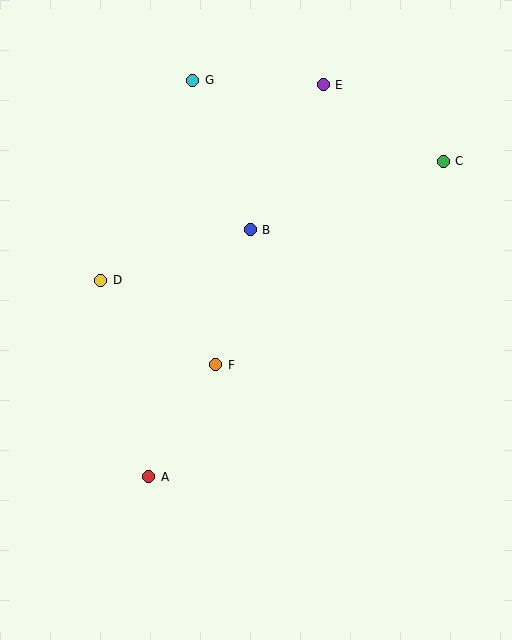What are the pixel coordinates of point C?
Point C is at (443, 161).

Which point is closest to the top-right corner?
Point C is closest to the top-right corner.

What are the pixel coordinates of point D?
Point D is at (101, 280).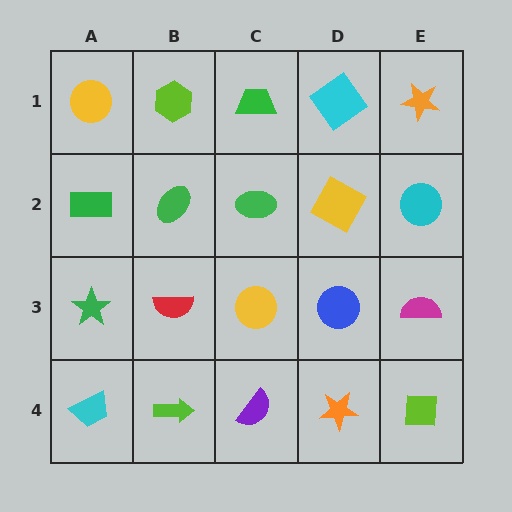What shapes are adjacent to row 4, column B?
A red semicircle (row 3, column B), a cyan trapezoid (row 4, column A), a purple semicircle (row 4, column C).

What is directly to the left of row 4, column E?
An orange star.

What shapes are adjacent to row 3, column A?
A green rectangle (row 2, column A), a cyan trapezoid (row 4, column A), a red semicircle (row 3, column B).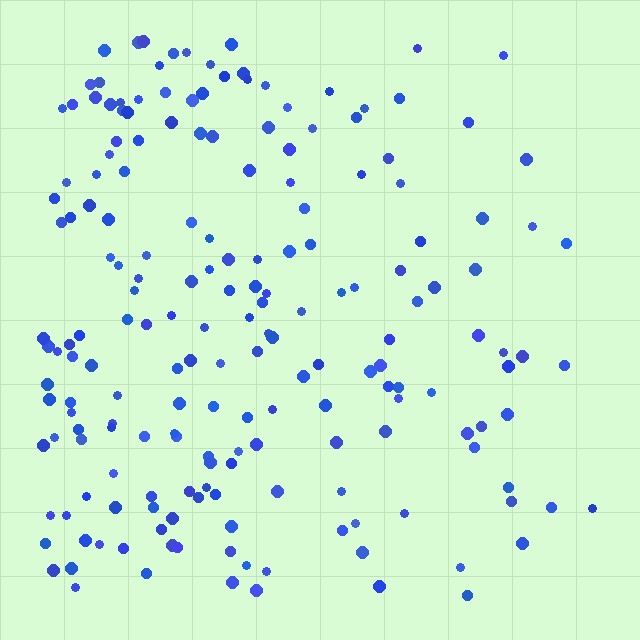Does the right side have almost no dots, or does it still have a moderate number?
Still a moderate number, just noticeably fewer than the left.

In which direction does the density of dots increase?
From right to left, with the left side densest.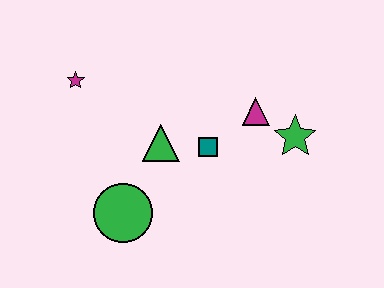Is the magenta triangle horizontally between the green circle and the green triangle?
No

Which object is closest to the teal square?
The green triangle is closest to the teal square.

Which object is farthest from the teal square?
The magenta star is farthest from the teal square.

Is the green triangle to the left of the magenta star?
No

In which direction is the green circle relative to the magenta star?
The green circle is below the magenta star.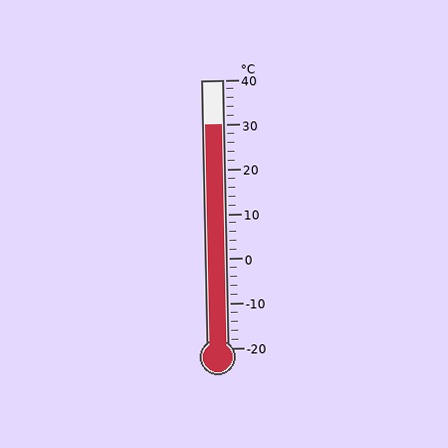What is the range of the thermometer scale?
The thermometer scale ranges from -20°C to 40°C.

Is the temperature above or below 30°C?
The temperature is at 30°C.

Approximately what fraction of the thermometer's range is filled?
The thermometer is filled to approximately 85% of its range.